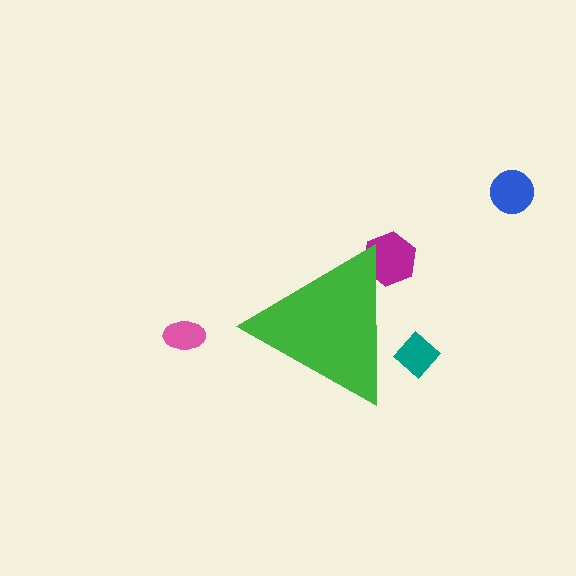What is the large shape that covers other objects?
A green triangle.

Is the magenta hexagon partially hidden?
Yes, the magenta hexagon is partially hidden behind the green triangle.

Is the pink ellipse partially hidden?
No, the pink ellipse is fully visible.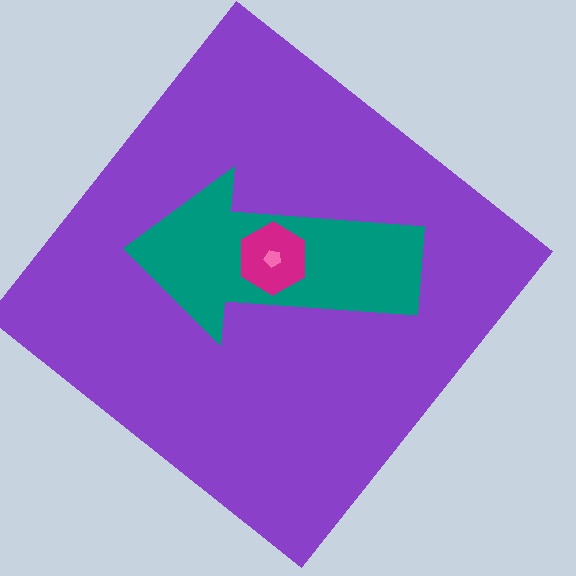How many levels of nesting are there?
4.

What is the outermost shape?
The purple diamond.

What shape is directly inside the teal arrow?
The magenta hexagon.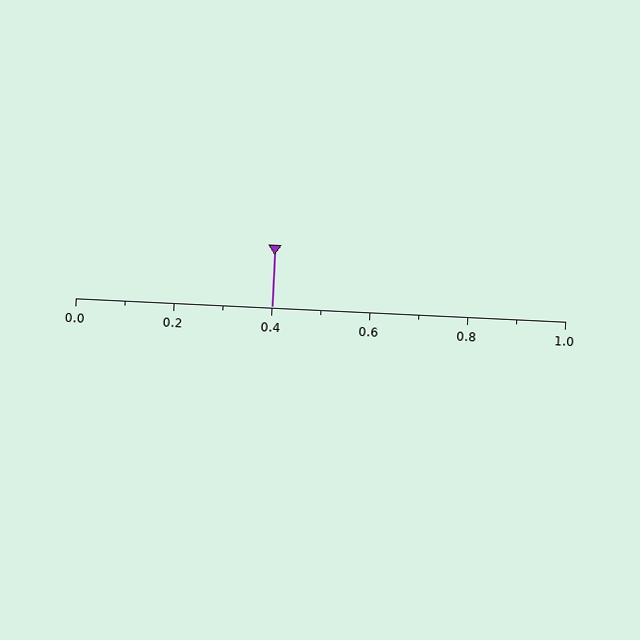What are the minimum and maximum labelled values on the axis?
The axis runs from 0.0 to 1.0.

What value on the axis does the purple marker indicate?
The marker indicates approximately 0.4.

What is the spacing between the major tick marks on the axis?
The major ticks are spaced 0.2 apart.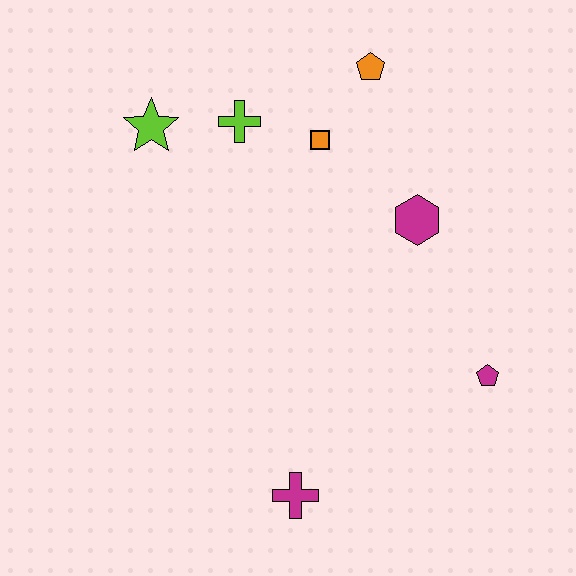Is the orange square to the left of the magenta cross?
No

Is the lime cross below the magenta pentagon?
No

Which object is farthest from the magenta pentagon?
The lime star is farthest from the magenta pentagon.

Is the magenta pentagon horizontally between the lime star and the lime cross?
No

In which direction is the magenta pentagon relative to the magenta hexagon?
The magenta pentagon is below the magenta hexagon.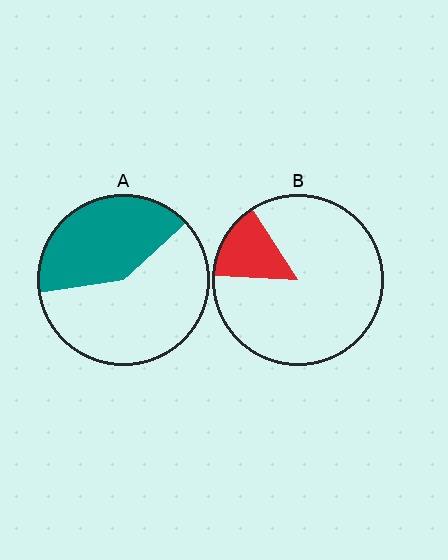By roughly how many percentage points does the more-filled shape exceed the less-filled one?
By roughly 25 percentage points (A over B).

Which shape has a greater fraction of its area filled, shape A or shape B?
Shape A.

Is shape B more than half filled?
No.